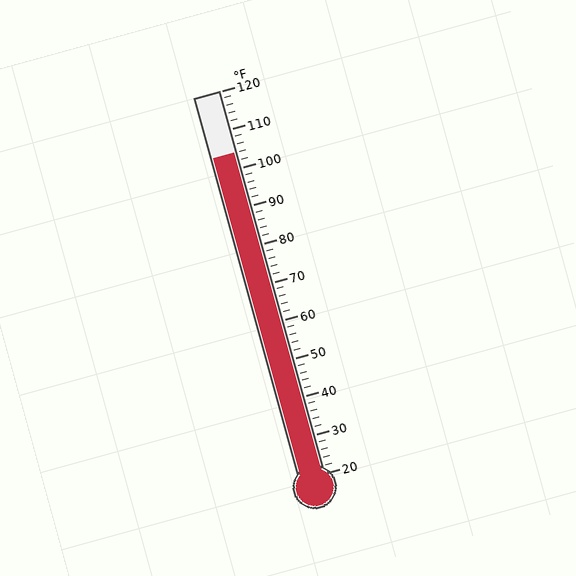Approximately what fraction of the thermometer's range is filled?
The thermometer is filled to approximately 85% of its range.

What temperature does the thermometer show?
The thermometer shows approximately 104°F.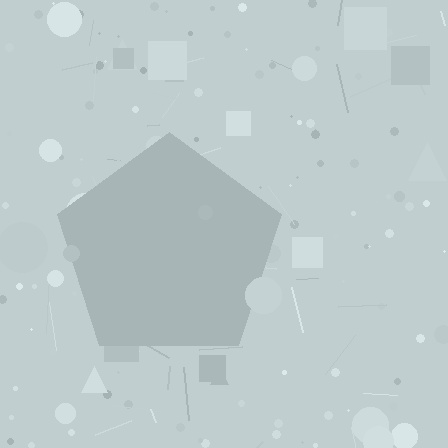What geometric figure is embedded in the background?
A pentagon is embedded in the background.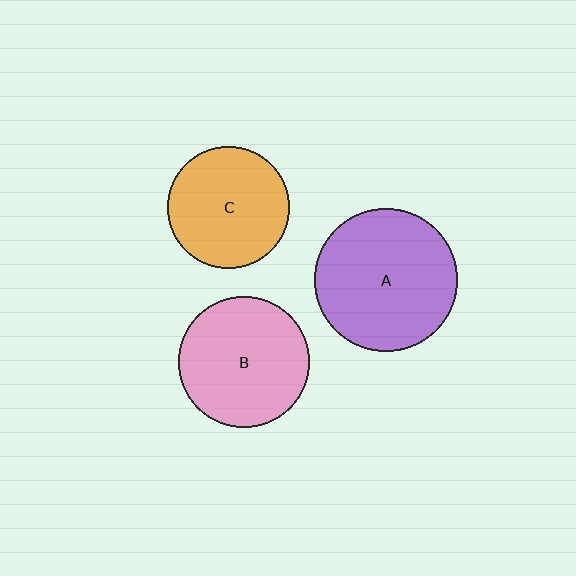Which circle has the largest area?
Circle A (purple).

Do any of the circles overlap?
No, none of the circles overlap.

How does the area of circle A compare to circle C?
Approximately 1.4 times.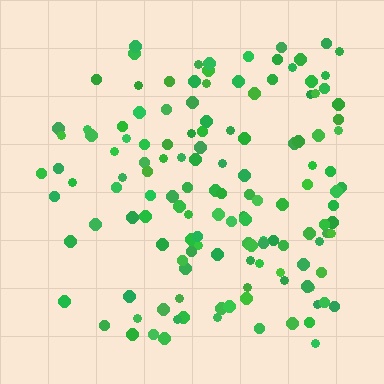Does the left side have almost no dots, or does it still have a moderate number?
Still a moderate number, just noticeably fewer than the right.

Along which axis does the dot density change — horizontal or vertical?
Horizontal.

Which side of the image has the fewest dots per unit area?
The left.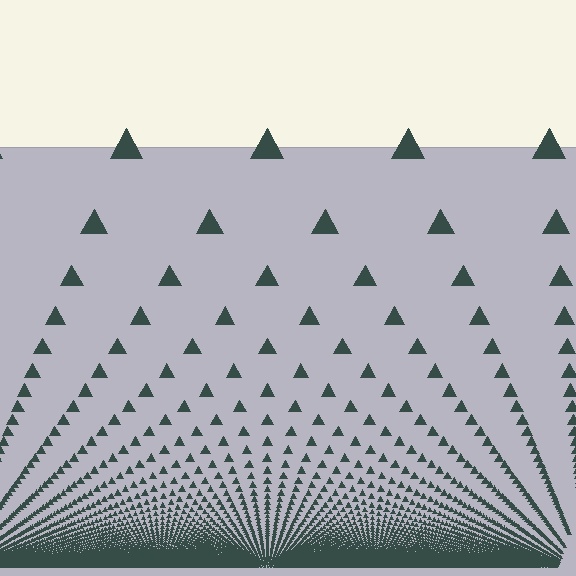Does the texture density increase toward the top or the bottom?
Density increases toward the bottom.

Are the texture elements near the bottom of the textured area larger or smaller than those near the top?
Smaller. The gradient is inverted — elements near the bottom are smaller and denser.